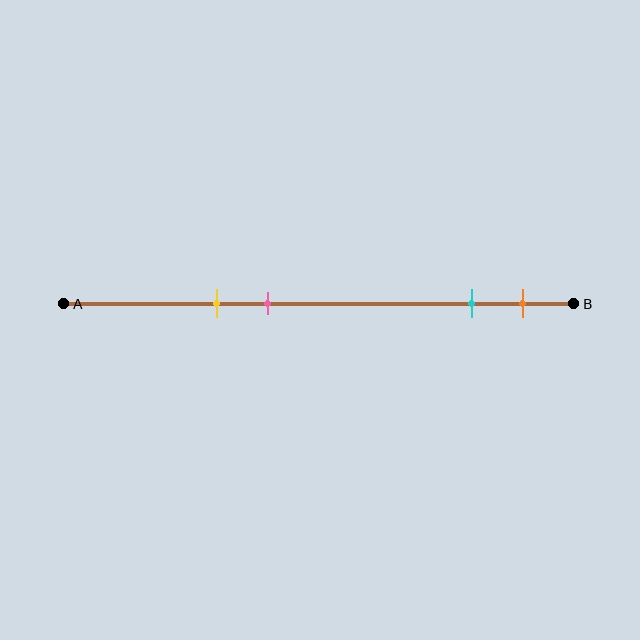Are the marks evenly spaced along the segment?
No, the marks are not evenly spaced.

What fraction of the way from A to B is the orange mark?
The orange mark is approximately 90% (0.9) of the way from A to B.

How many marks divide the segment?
There are 4 marks dividing the segment.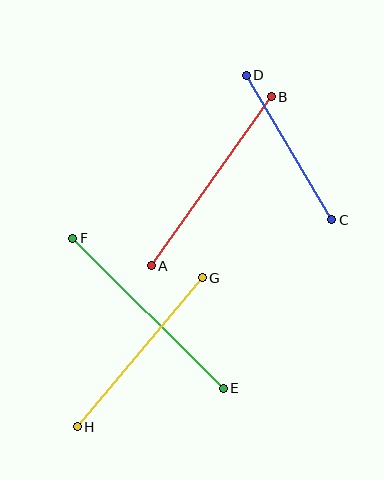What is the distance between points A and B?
The distance is approximately 207 pixels.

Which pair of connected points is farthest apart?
Points E and F are farthest apart.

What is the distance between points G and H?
The distance is approximately 195 pixels.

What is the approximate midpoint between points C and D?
The midpoint is at approximately (289, 148) pixels.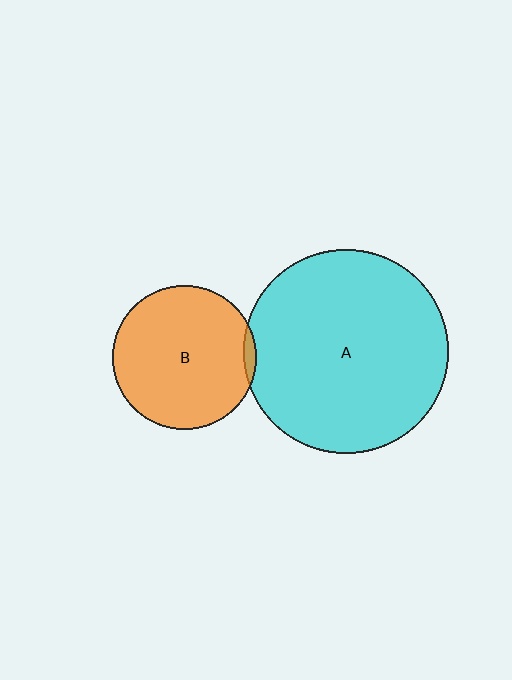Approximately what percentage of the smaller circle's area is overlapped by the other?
Approximately 5%.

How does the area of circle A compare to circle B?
Approximately 2.0 times.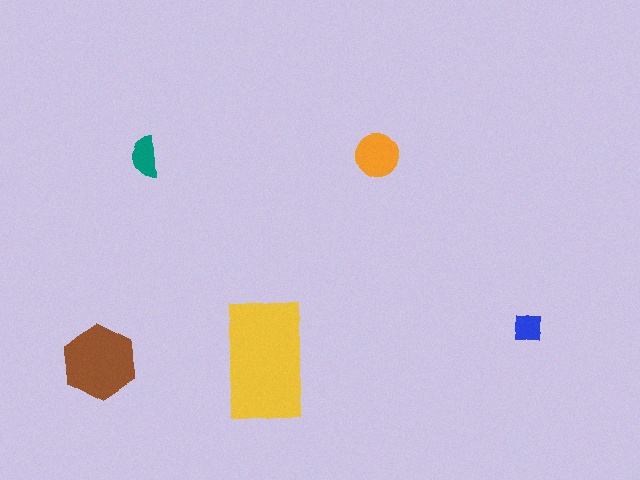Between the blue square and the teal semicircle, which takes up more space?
The teal semicircle.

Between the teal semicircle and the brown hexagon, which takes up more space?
The brown hexagon.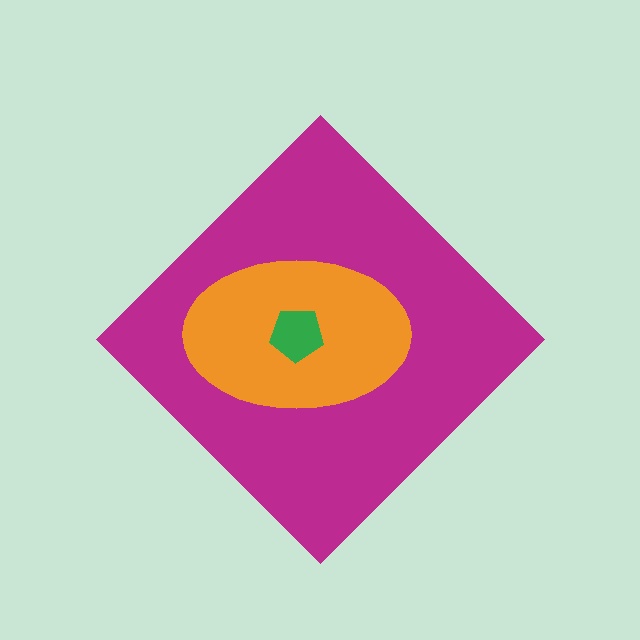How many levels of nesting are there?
3.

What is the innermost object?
The green pentagon.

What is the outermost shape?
The magenta diamond.